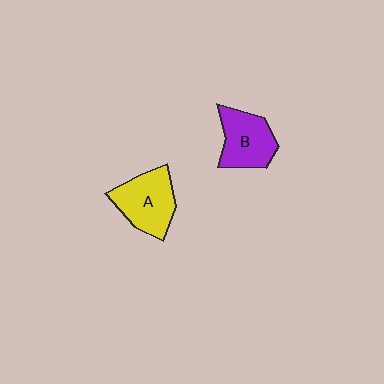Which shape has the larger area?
Shape A (yellow).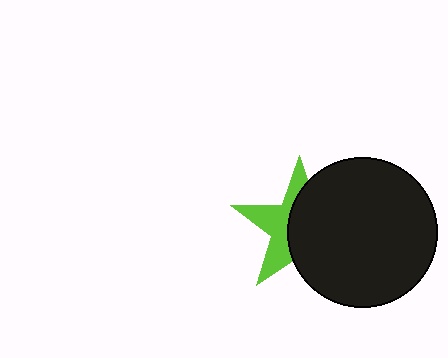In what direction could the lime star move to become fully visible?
The lime star could move left. That would shift it out from behind the black circle entirely.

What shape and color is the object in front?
The object in front is a black circle.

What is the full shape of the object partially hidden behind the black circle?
The partially hidden object is a lime star.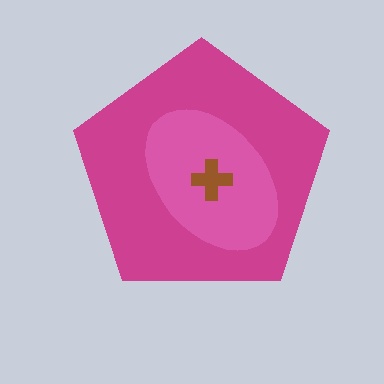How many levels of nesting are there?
3.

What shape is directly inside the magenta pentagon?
The pink ellipse.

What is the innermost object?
The brown cross.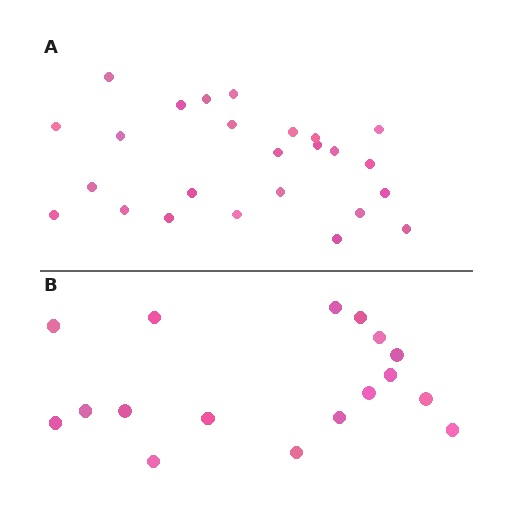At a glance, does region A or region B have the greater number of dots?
Region A (the top region) has more dots.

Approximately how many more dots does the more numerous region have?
Region A has roughly 8 or so more dots than region B.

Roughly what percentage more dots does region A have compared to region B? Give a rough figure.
About 45% more.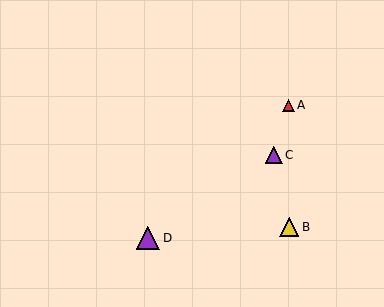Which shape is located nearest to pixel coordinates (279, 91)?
The red triangle (labeled A) at (288, 105) is nearest to that location.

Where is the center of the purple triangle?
The center of the purple triangle is at (148, 238).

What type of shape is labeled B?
Shape B is a yellow triangle.